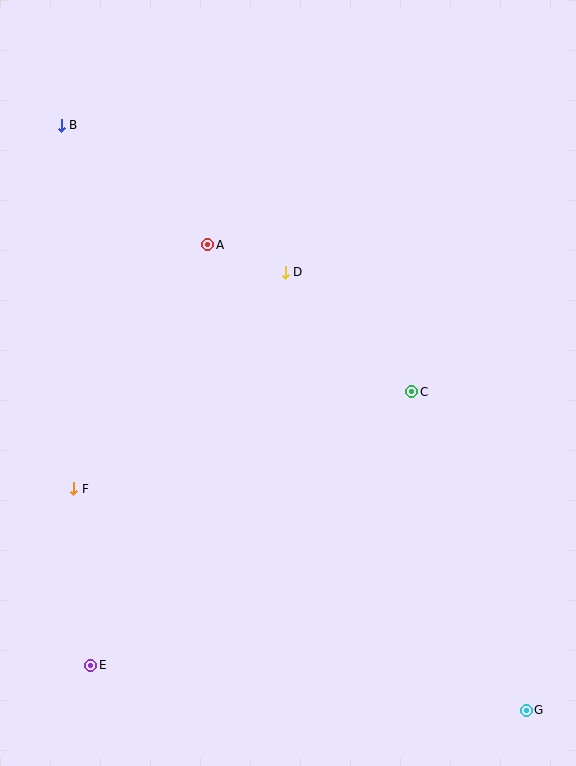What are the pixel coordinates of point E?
Point E is at (91, 665).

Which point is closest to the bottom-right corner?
Point G is closest to the bottom-right corner.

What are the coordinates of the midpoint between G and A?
The midpoint between G and A is at (367, 477).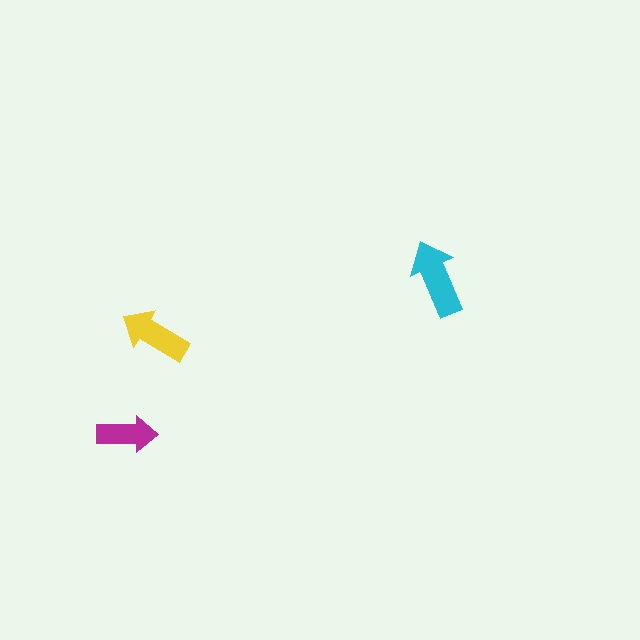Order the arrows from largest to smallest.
the cyan one, the yellow one, the magenta one.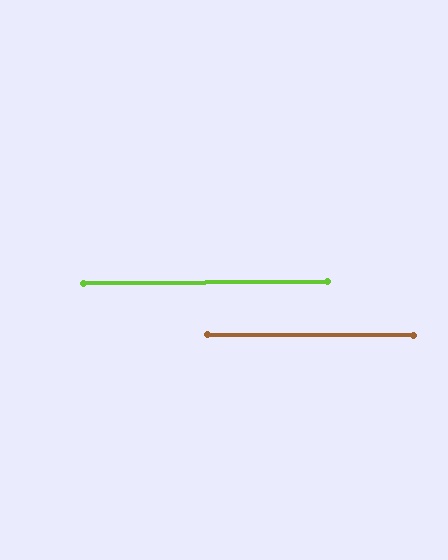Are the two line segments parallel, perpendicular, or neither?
Parallel — their directions differ by only 0.8°.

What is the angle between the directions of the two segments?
Approximately 1 degree.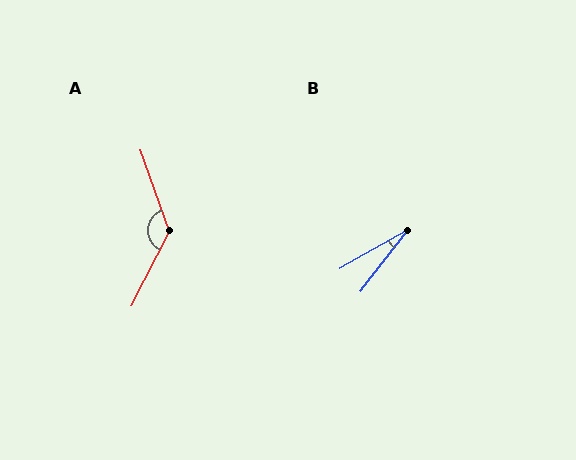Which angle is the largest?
A, at approximately 134 degrees.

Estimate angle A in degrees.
Approximately 134 degrees.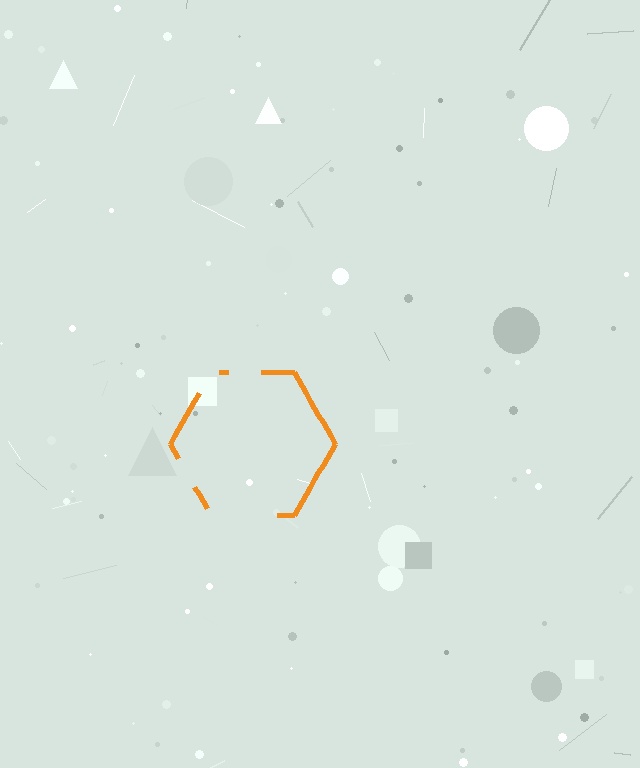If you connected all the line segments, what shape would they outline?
They would outline a hexagon.